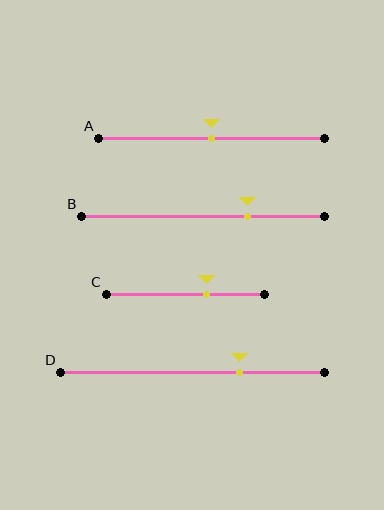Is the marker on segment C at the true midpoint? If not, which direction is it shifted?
No, the marker on segment C is shifted to the right by about 14% of the segment length.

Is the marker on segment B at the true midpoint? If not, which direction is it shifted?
No, the marker on segment B is shifted to the right by about 19% of the segment length.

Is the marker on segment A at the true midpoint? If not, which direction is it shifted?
Yes, the marker on segment A is at the true midpoint.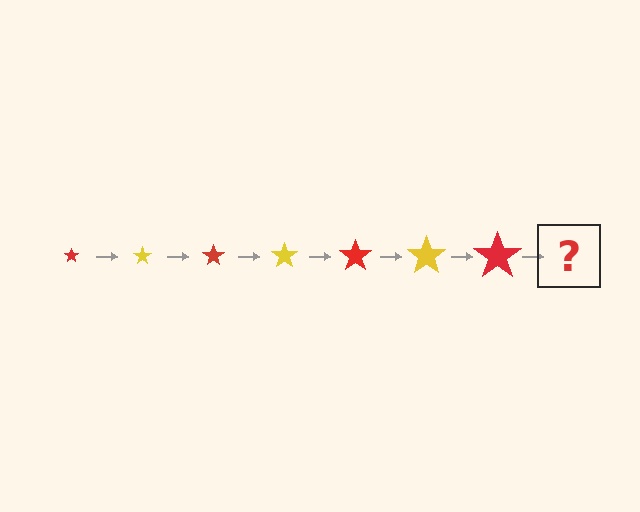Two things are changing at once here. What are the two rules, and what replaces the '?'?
The two rules are that the star grows larger each step and the color cycles through red and yellow. The '?' should be a yellow star, larger than the previous one.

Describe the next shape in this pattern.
It should be a yellow star, larger than the previous one.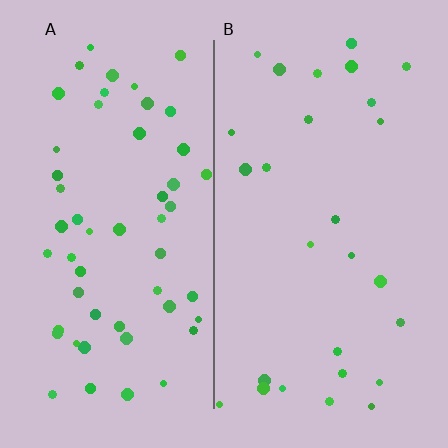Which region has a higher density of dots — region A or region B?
A (the left).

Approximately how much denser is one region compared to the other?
Approximately 2.0× — region A over region B.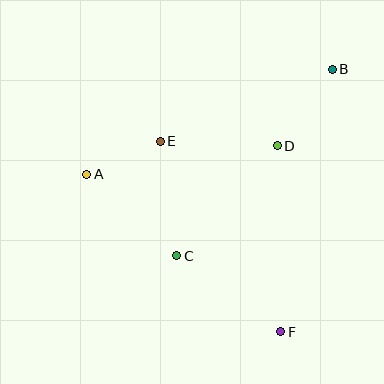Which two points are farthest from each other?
Points B and F are farthest from each other.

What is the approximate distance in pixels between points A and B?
The distance between A and B is approximately 267 pixels.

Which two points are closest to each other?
Points A and E are closest to each other.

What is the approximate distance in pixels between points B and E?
The distance between B and E is approximately 186 pixels.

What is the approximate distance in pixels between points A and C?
The distance between A and C is approximately 121 pixels.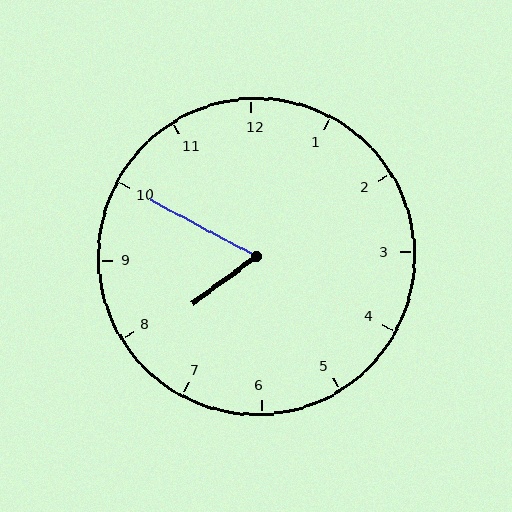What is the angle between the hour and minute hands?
Approximately 65 degrees.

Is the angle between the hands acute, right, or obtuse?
It is acute.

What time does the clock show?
7:50.